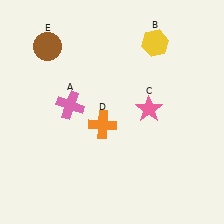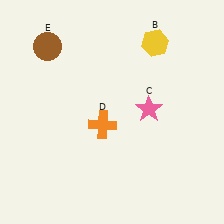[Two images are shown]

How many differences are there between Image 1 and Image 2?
There is 1 difference between the two images.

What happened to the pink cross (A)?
The pink cross (A) was removed in Image 2. It was in the top-left area of Image 1.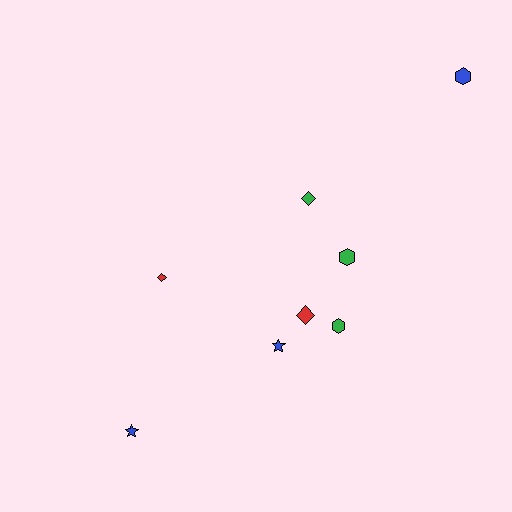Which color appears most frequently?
Green, with 3 objects.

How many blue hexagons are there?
There is 1 blue hexagon.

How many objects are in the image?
There are 8 objects.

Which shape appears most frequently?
Hexagon, with 3 objects.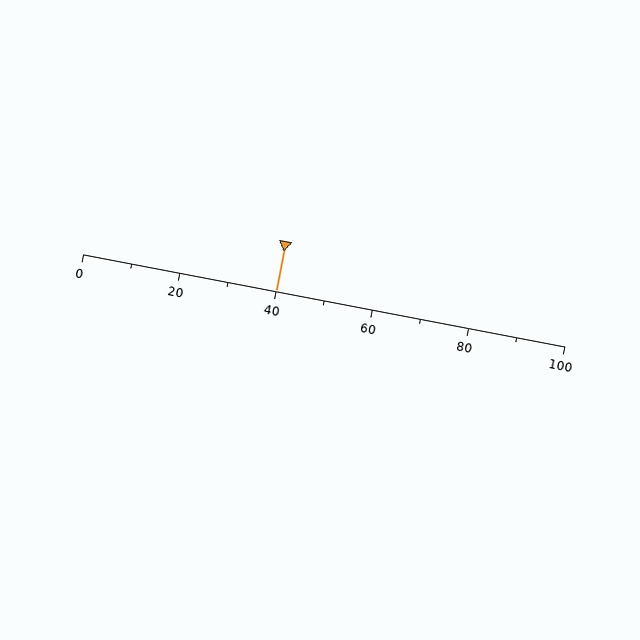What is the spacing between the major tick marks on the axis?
The major ticks are spaced 20 apart.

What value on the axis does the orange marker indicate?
The marker indicates approximately 40.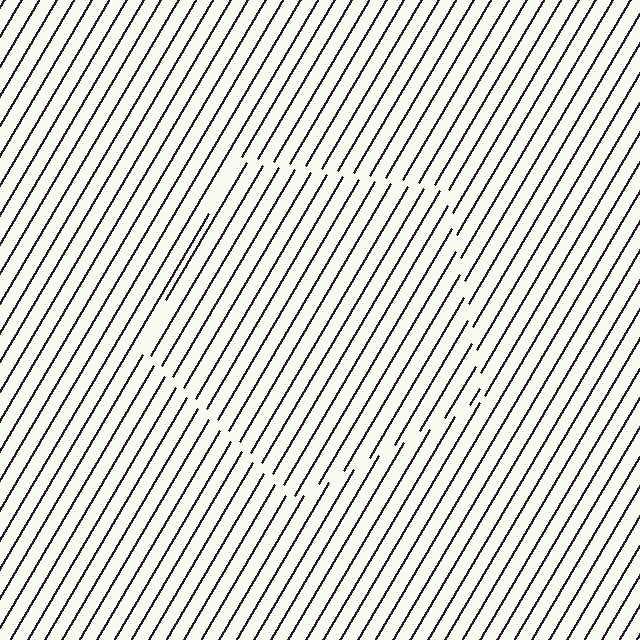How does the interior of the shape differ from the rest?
The interior of the shape contains the same grating, shifted by half a period — the contour is defined by the phase discontinuity where line-ends from the inner and outer gratings abut.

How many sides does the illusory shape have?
5 sides — the line-ends trace a pentagon.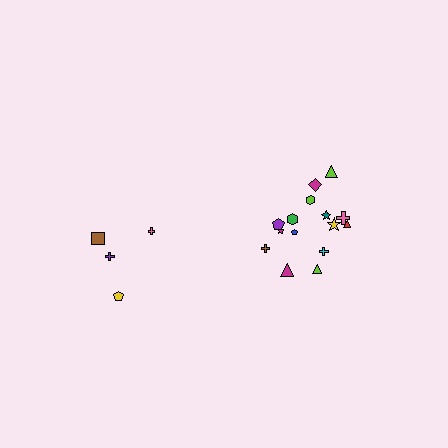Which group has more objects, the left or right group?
The right group.